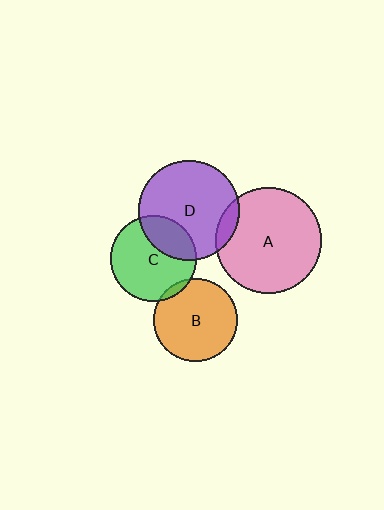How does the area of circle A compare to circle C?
Approximately 1.5 times.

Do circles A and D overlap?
Yes.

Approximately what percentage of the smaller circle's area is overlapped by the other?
Approximately 10%.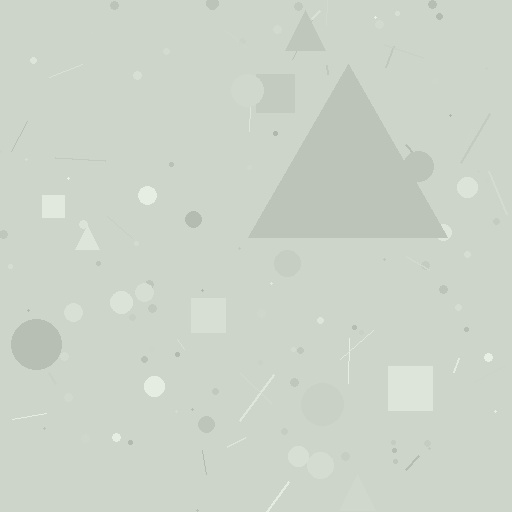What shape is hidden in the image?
A triangle is hidden in the image.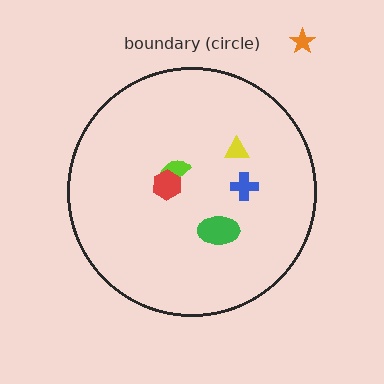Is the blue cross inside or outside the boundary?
Inside.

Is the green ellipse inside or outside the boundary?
Inside.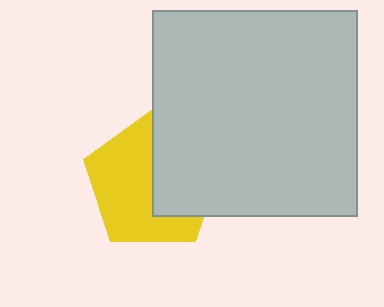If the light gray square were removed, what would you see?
You would see the complete yellow pentagon.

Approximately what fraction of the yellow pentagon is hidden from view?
Roughly 42% of the yellow pentagon is hidden behind the light gray square.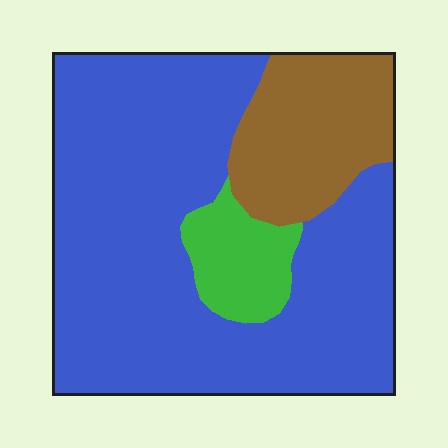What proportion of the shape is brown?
Brown covers around 20% of the shape.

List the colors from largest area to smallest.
From largest to smallest: blue, brown, green.